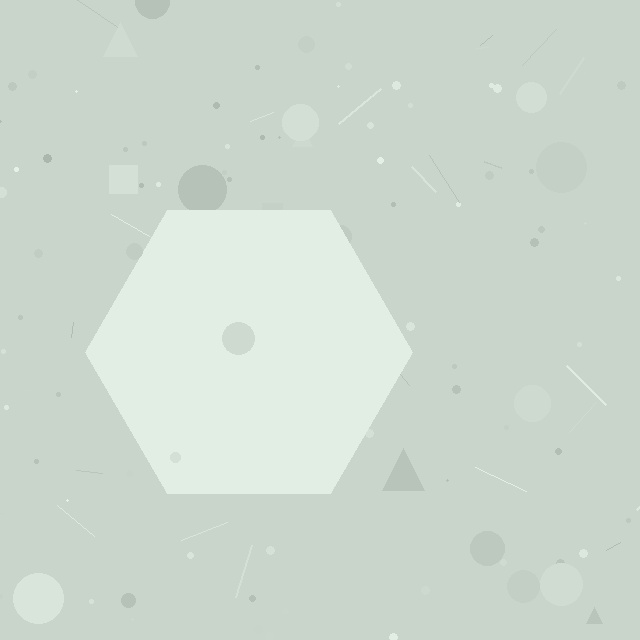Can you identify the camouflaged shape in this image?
The camouflaged shape is a hexagon.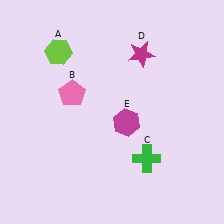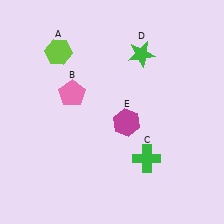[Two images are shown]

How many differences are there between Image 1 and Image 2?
There is 1 difference between the two images.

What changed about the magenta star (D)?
In Image 1, D is magenta. In Image 2, it changed to green.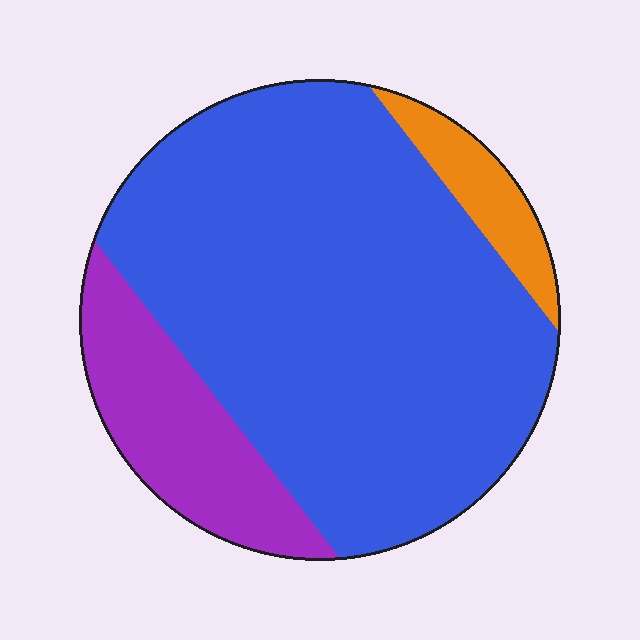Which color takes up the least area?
Orange, at roughly 5%.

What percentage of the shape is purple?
Purple takes up about one sixth (1/6) of the shape.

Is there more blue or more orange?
Blue.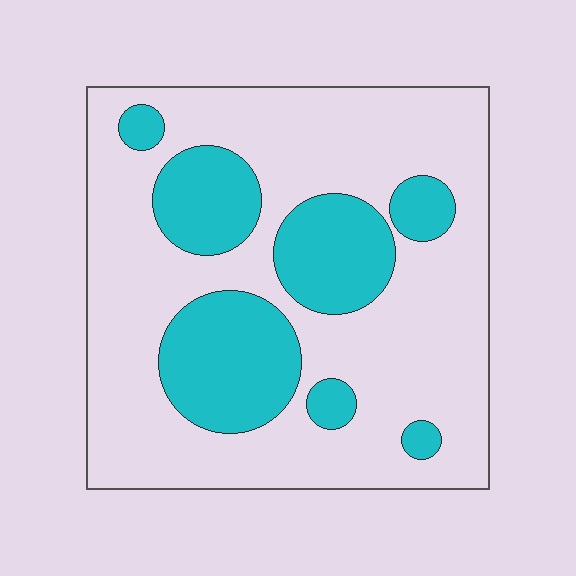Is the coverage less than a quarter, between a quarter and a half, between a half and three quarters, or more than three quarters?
Between a quarter and a half.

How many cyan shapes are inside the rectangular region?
7.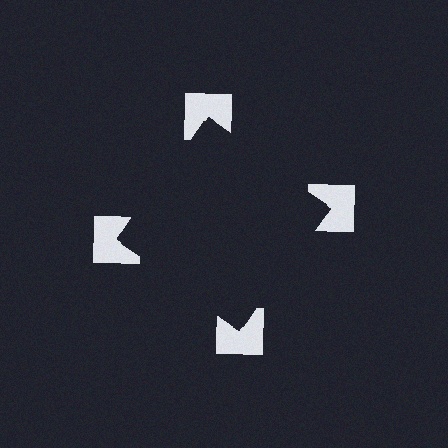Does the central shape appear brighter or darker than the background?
It typically appears slightly darker than the background, even though no actual brightness change is drawn.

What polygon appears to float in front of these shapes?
An illusory square — its edges are inferred from the aligned wedge cuts in the notched squares, not physically drawn.